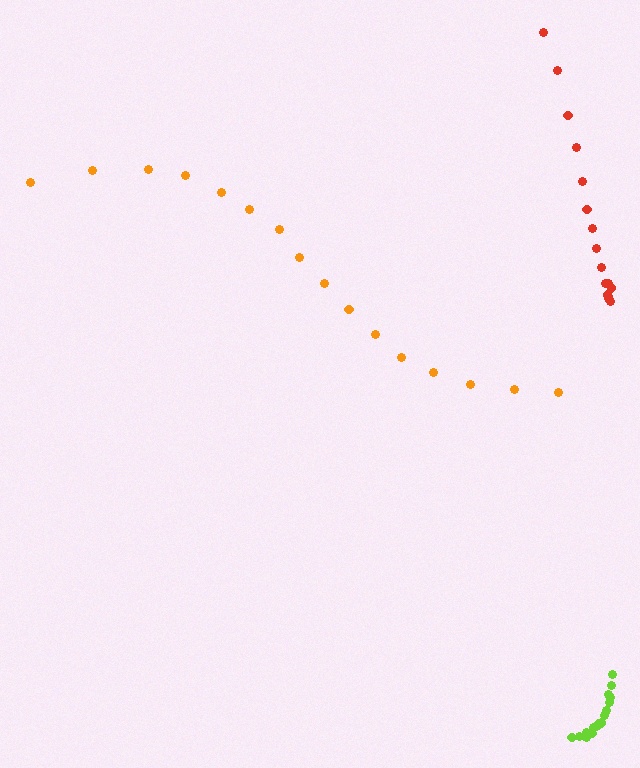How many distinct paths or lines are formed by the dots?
There are 3 distinct paths.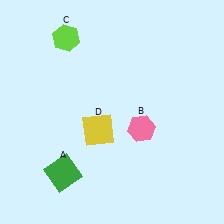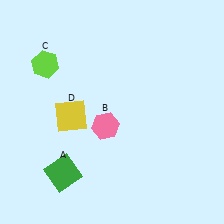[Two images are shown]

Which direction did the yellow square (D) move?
The yellow square (D) moved left.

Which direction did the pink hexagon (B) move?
The pink hexagon (B) moved left.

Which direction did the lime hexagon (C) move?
The lime hexagon (C) moved down.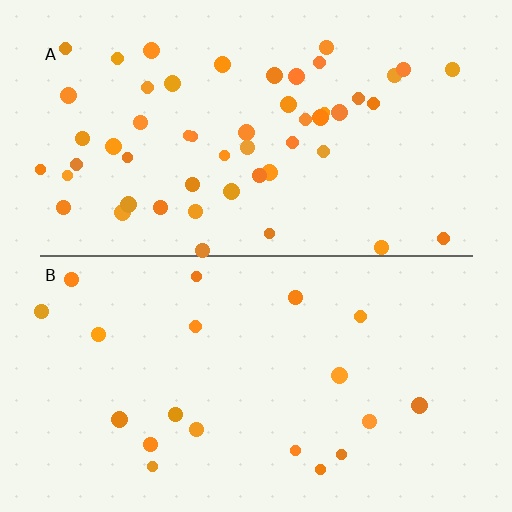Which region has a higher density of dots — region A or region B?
A (the top).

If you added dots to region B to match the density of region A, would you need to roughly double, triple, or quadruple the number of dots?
Approximately triple.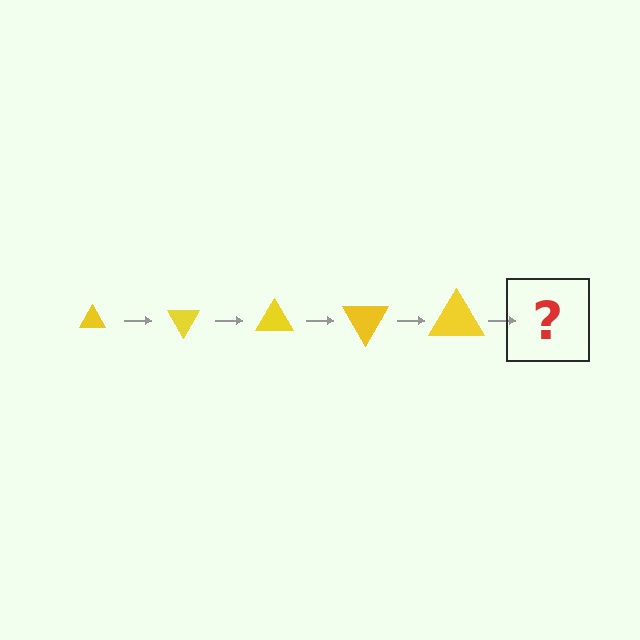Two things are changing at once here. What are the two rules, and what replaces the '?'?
The two rules are that the triangle grows larger each step and it rotates 60 degrees each step. The '?' should be a triangle, larger than the previous one and rotated 300 degrees from the start.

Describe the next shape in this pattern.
It should be a triangle, larger than the previous one and rotated 300 degrees from the start.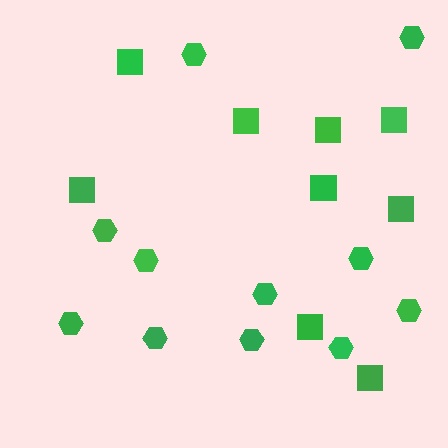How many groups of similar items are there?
There are 2 groups: one group of squares (9) and one group of hexagons (11).